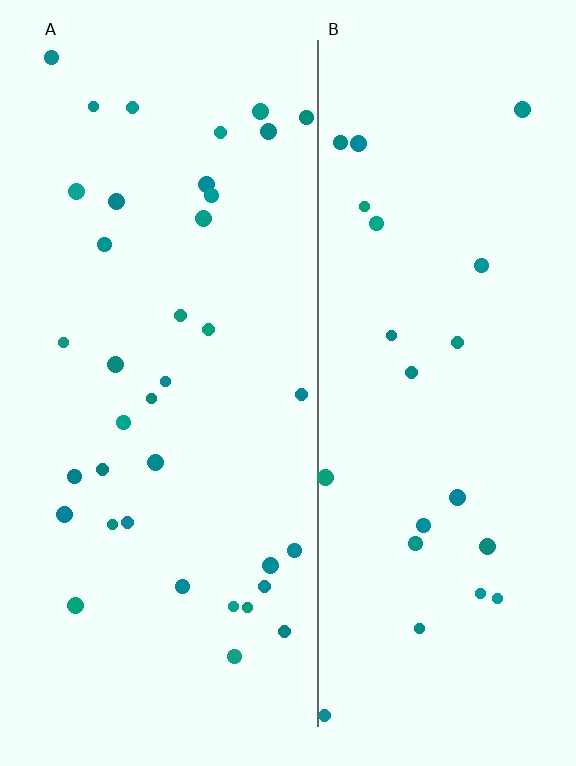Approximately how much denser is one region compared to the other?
Approximately 1.6× — region A over region B.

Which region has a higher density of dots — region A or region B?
A (the left).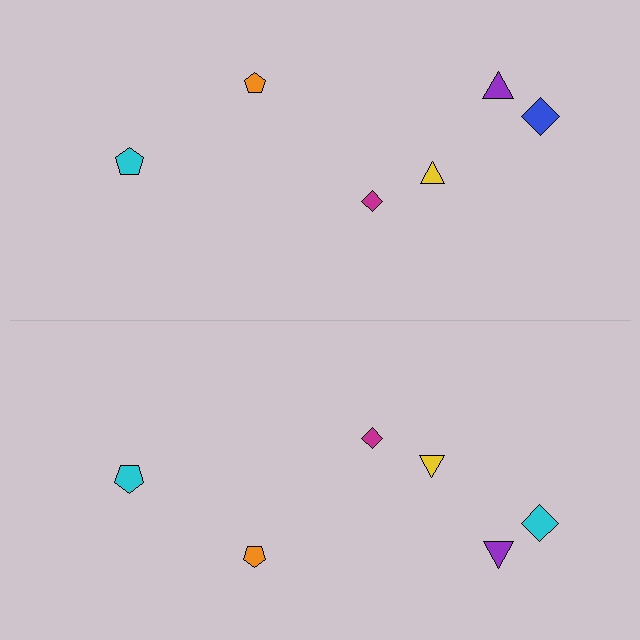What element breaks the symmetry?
The cyan diamond on the bottom side breaks the symmetry — its mirror counterpart is blue.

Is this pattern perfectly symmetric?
No, the pattern is not perfectly symmetric. The cyan diamond on the bottom side breaks the symmetry — its mirror counterpart is blue.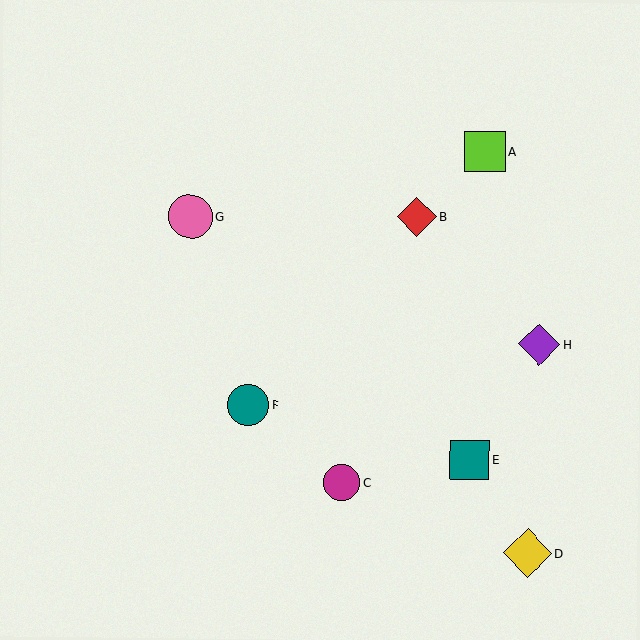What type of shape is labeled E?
Shape E is a teal square.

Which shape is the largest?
The yellow diamond (labeled D) is the largest.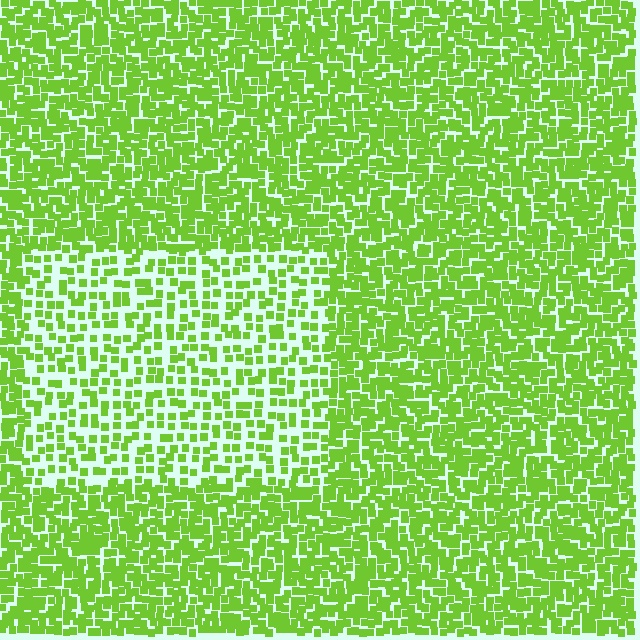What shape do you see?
I see a rectangle.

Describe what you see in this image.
The image contains small lime elements arranged at two different densities. A rectangle-shaped region is visible where the elements are less densely packed than the surrounding area.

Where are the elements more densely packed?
The elements are more densely packed outside the rectangle boundary.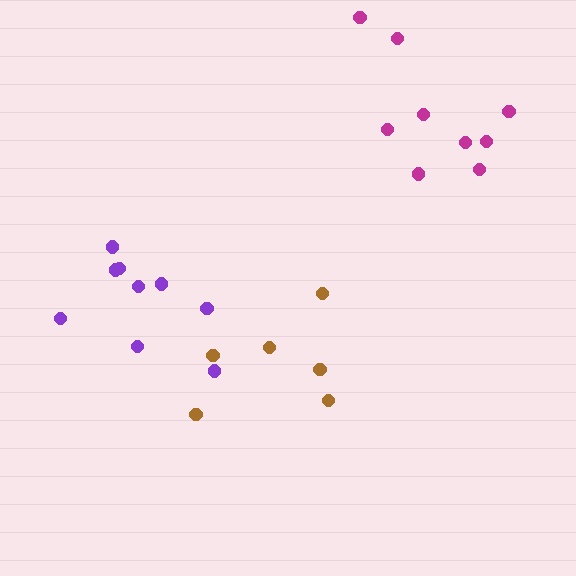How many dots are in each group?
Group 1: 9 dots, Group 2: 9 dots, Group 3: 6 dots (24 total).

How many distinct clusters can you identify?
There are 3 distinct clusters.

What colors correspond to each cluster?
The clusters are colored: purple, magenta, brown.